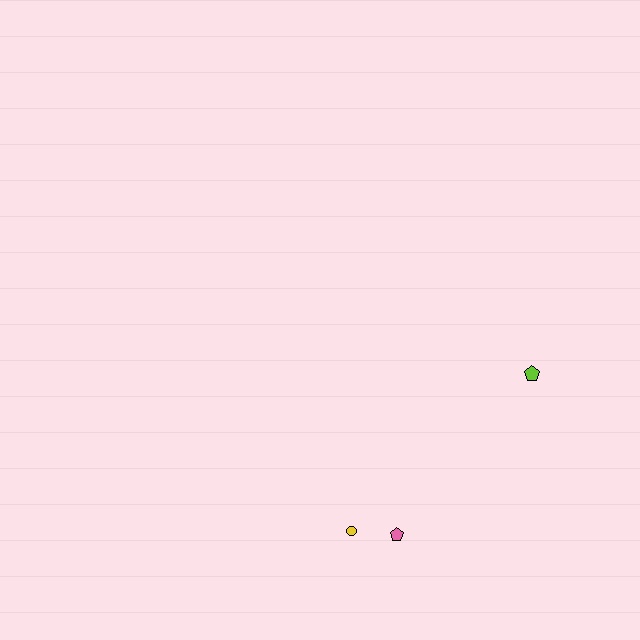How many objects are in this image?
There are 3 objects.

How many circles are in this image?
There is 1 circle.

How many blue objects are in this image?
There are no blue objects.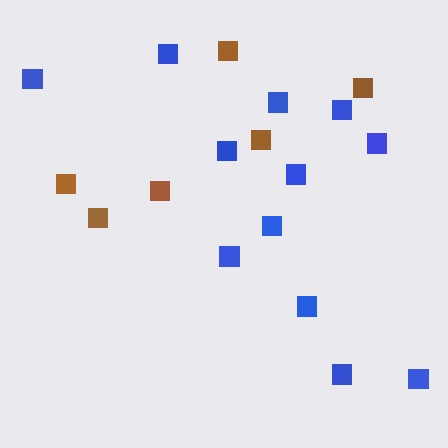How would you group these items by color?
There are 2 groups: one group of brown squares (6) and one group of blue squares (12).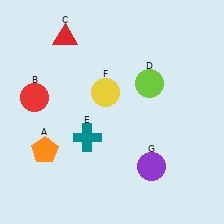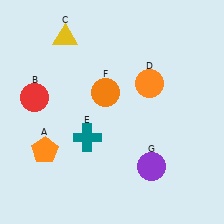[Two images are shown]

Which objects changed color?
C changed from red to yellow. D changed from lime to orange. F changed from yellow to orange.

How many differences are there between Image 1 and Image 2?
There are 3 differences between the two images.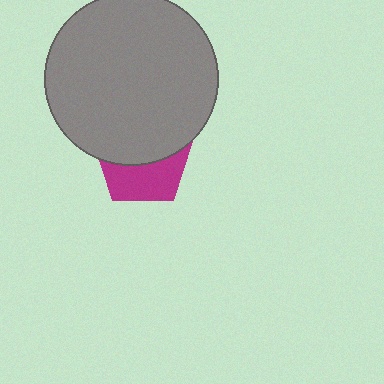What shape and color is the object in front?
The object in front is a gray circle.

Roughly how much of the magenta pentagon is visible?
About half of it is visible (roughly 46%).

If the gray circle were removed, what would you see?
You would see the complete magenta pentagon.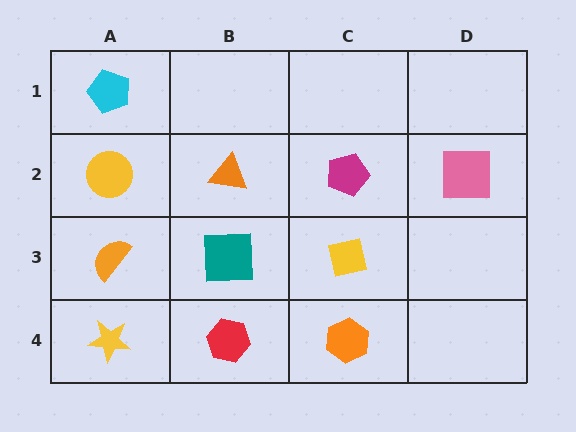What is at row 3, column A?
An orange semicircle.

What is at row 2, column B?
An orange triangle.